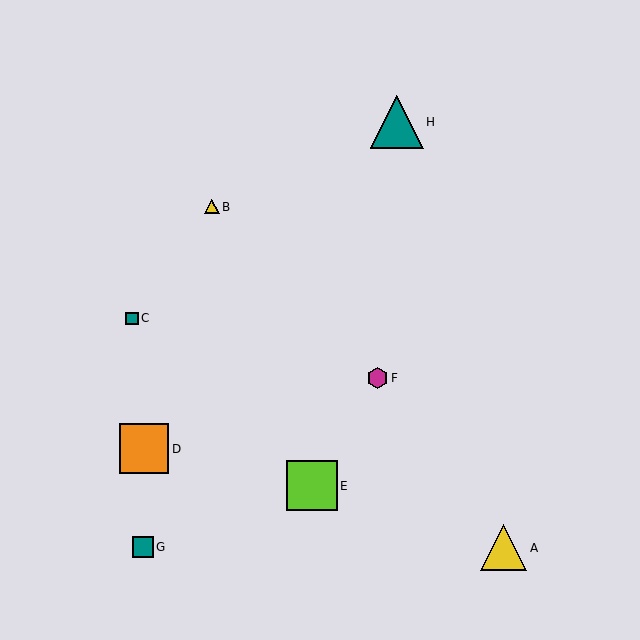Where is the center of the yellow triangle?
The center of the yellow triangle is at (504, 548).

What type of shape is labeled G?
Shape G is a teal square.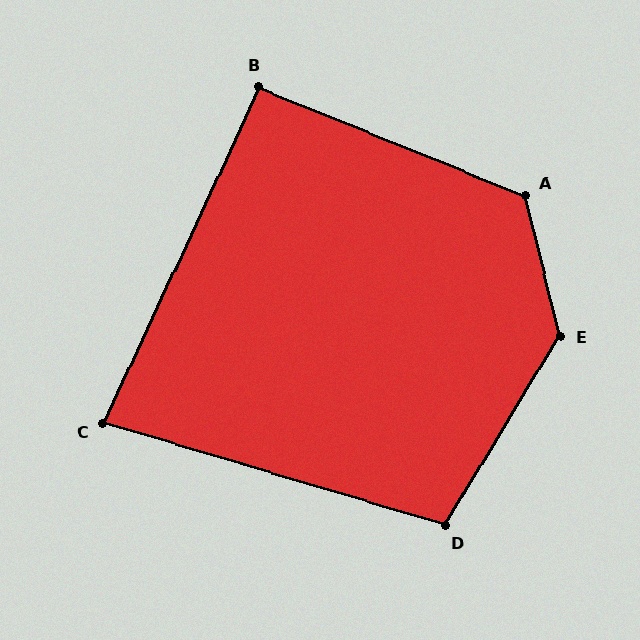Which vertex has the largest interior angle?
E, at approximately 135 degrees.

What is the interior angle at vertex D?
Approximately 105 degrees (obtuse).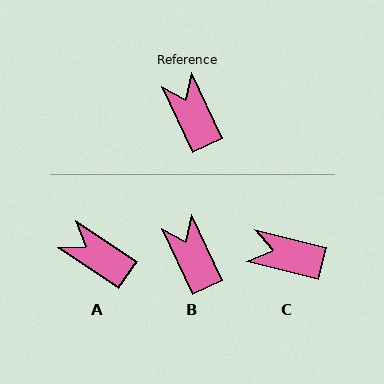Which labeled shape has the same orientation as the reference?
B.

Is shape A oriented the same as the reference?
No, it is off by about 31 degrees.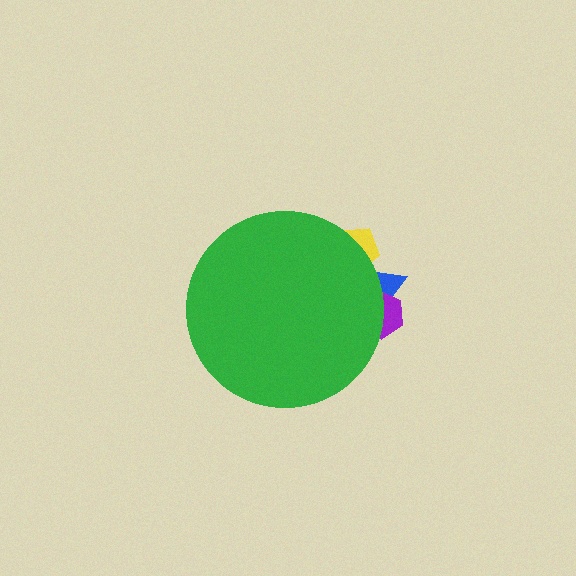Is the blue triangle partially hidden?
Yes, the blue triangle is partially hidden behind the green circle.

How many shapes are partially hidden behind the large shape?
3 shapes are partially hidden.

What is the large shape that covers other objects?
A green circle.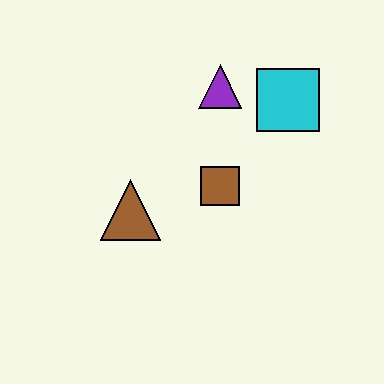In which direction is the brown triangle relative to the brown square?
The brown triangle is to the left of the brown square.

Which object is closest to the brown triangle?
The brown square is closest to the brown triangle.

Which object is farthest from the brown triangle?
The cyan square is farthest from the brown triangle.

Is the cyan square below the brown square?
No